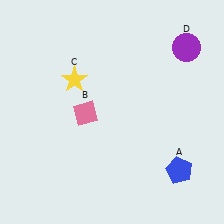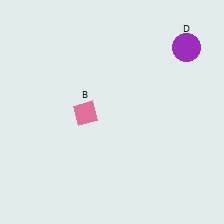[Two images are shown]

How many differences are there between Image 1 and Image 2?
There are 2 differences between the two images.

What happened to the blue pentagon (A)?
The blue pentagon (A) was removed in Image 2. It was in the bottom-right area of Image 1.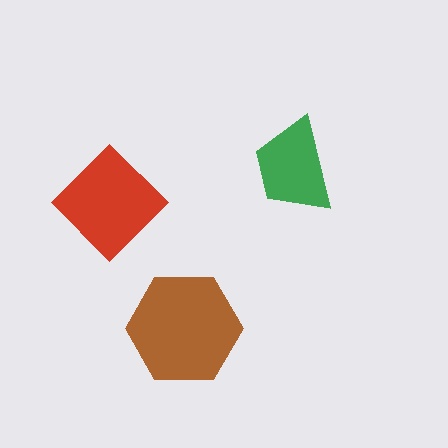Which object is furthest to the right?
The green trapezoid is rightmost.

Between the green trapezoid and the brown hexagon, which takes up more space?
The brown hexagon.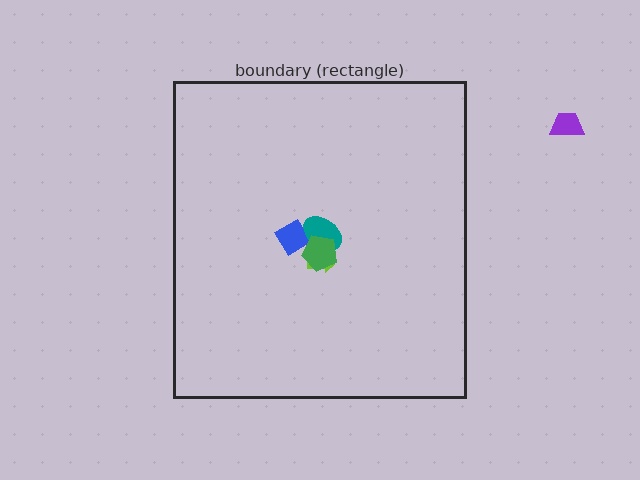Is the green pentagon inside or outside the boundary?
Inside.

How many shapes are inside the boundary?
4 inside, 1 outside.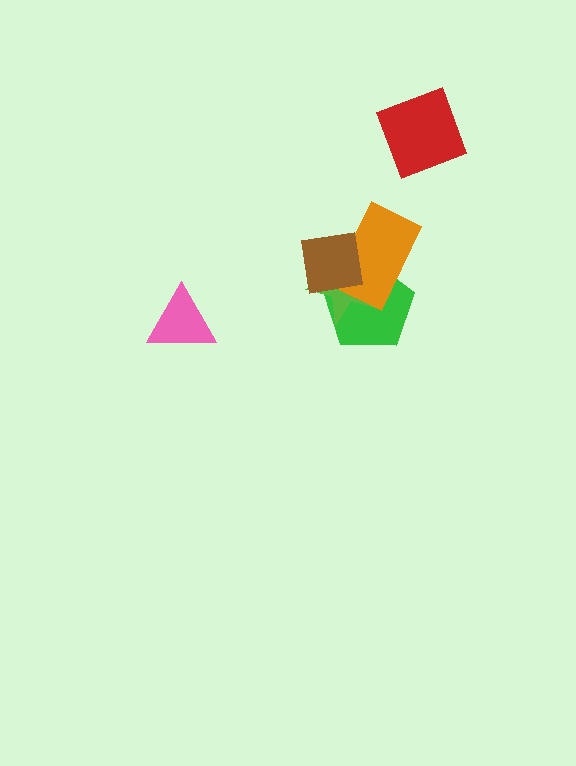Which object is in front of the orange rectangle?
The brown square is in front of the orange rectangle.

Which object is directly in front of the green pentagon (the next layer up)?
The lime star is directly in front of the green pentagon.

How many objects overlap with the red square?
0 objects overlap with the red square.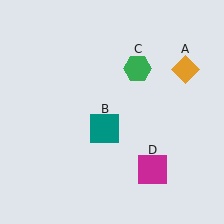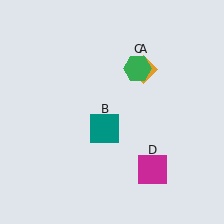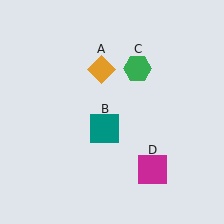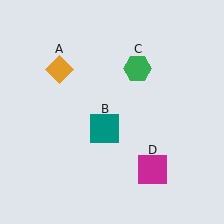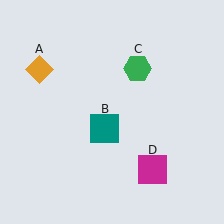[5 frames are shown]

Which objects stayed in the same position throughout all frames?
Teal square (object B) and green hexagon (object C) and magenta square (object D) remained stationary.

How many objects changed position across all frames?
1 object changed position: orange diamond (object A).